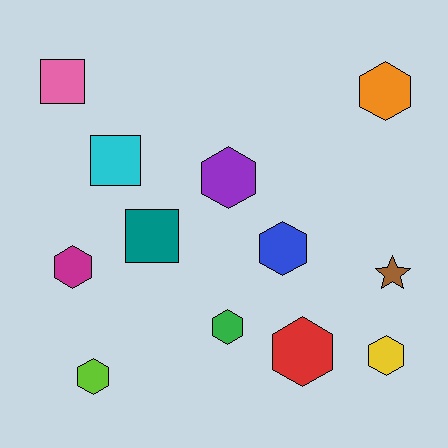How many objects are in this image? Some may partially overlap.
There are 12 objects.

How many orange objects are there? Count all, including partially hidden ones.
There is 1 orange object.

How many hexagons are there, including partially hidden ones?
There are 8 hexagons.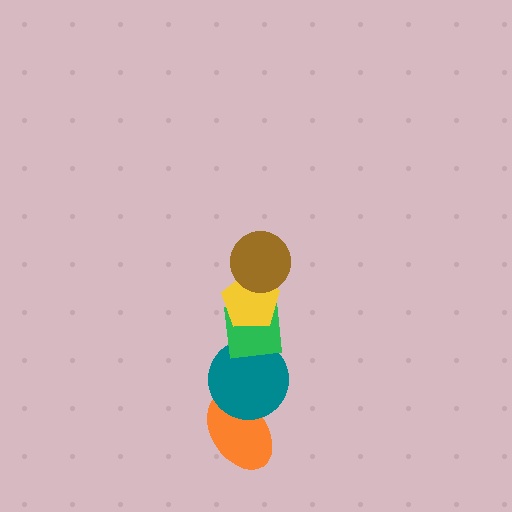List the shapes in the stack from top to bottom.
From top to bottom: the brown circle, the yellow pentagon, the green square, the teal circle, the orange ellipse.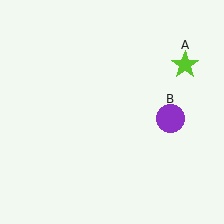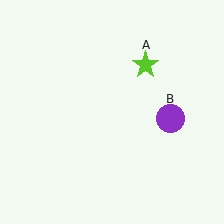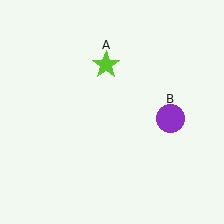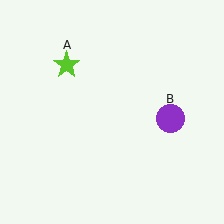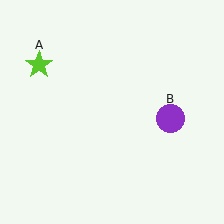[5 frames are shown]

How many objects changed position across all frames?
1 object changed position: lime star (object A).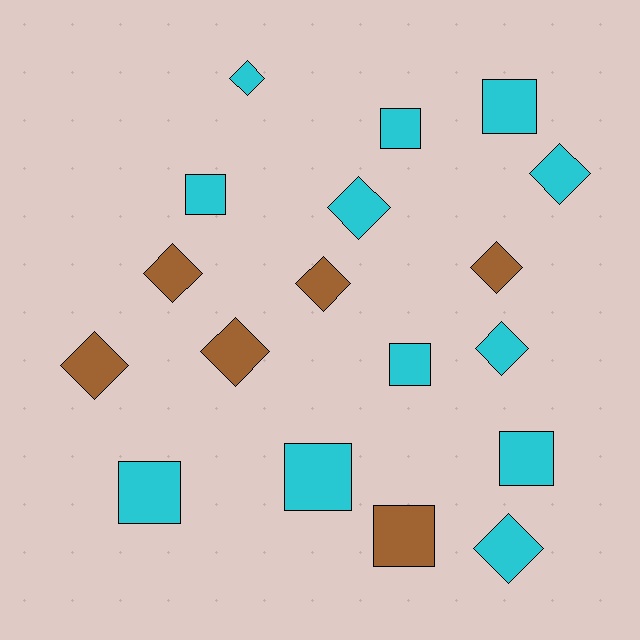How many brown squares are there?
There is 1 brown square.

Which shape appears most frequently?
Diamond, with 10 objects.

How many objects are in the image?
There are 18 objects.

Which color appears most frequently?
Cyan, with 12 objects.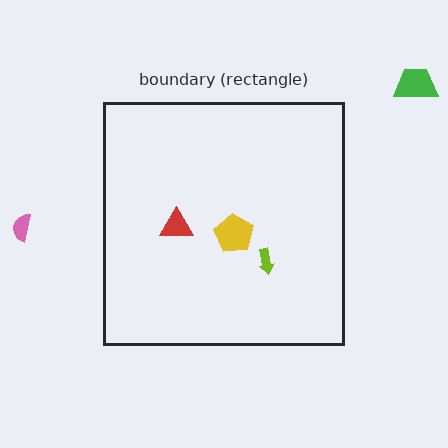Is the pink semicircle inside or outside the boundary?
Outside.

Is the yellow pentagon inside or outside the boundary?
Inside.